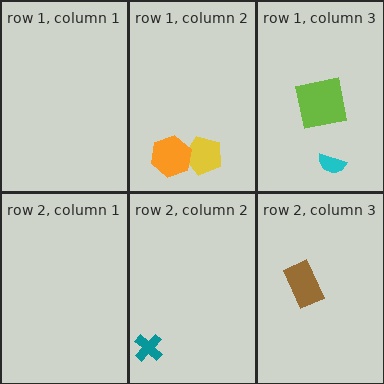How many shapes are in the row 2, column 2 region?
1.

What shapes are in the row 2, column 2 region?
The teal cross.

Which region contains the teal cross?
The row 2, column 2 region.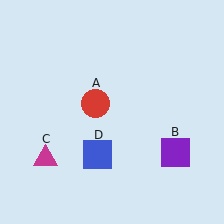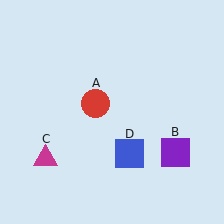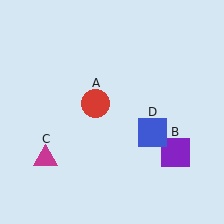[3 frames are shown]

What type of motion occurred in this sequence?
The blue square (object D) rotated counterclockwise around the center of the scene.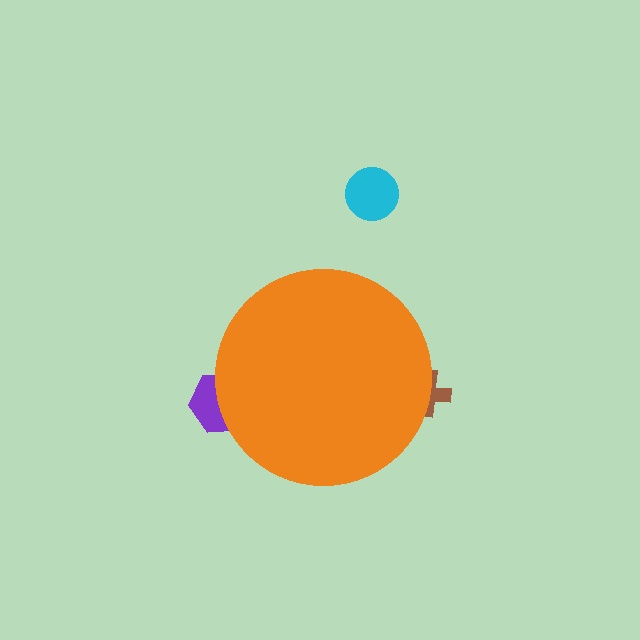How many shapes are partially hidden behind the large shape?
2 shapes are partially hidden.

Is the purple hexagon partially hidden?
Yes, the purple hexagon is partially hidden behind the orange circle.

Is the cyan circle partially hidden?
No, the cyan circle is fully visible.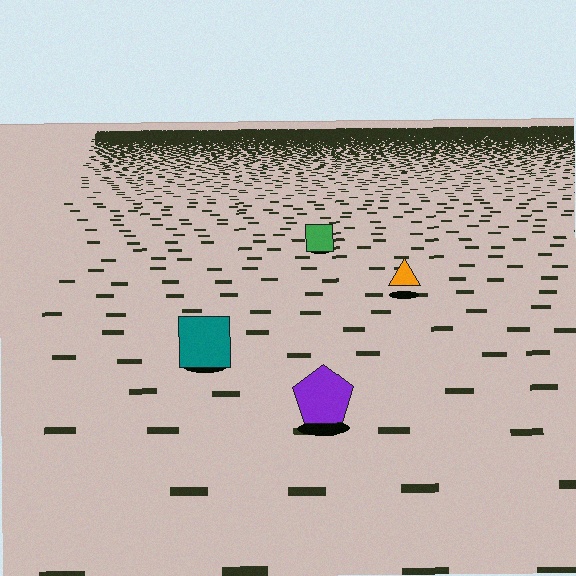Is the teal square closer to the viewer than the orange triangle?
Yes. The teal square is closer — you can tell from the texture gradient: the ground texture is coarser near it.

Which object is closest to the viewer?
The purple pentagon is closest. The texture marks near it are larger and more spread out.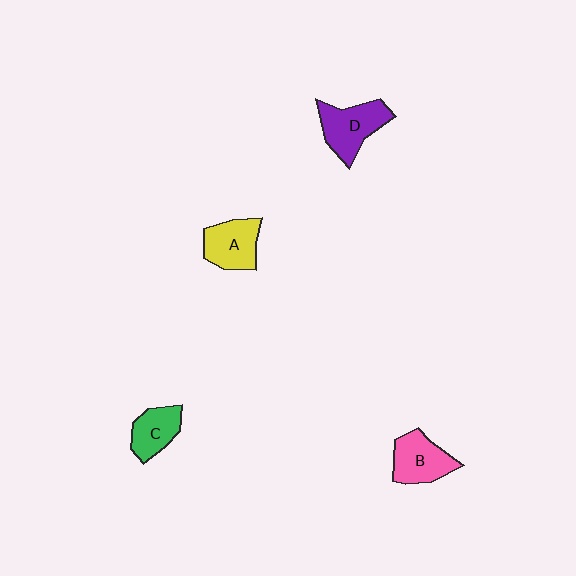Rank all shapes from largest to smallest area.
From largest to smallest: D (purple), B (pink), A (yellow), C (green).